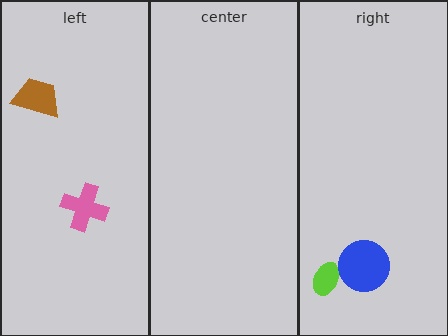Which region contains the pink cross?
The left region.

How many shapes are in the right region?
2.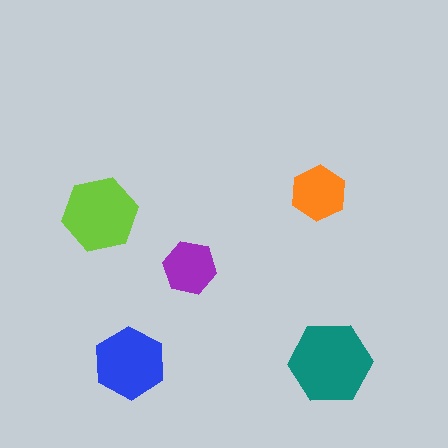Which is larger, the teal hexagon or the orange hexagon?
The teal one.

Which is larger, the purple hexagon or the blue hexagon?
The blue one.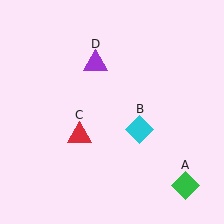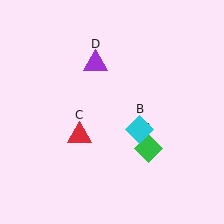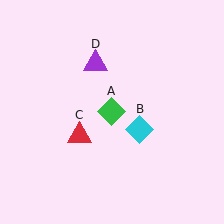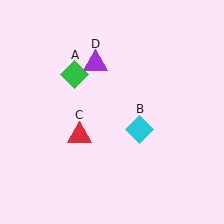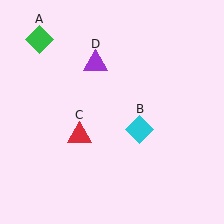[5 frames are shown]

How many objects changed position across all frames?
1 object changed position: green diamond (object A).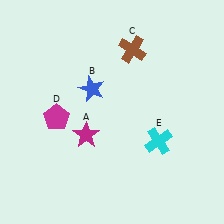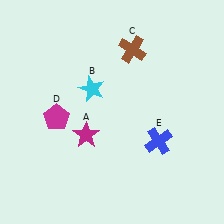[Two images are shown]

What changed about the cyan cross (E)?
In Image 1, E is cyan. In Image 2, it changed to blue.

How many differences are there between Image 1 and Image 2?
There are 2 differences between the two images.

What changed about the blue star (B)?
In Image 1, B is blue. In Image 2, it changed to cyan.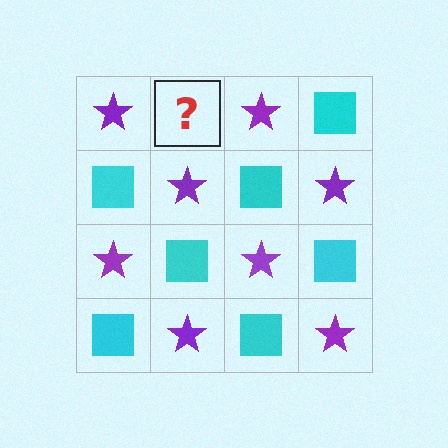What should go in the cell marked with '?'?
The missing cell should contain a cyan square.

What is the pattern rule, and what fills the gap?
The rule is that it alternates purple star and cyan square in a checkerboard pattern. The gap should be filled with a cyan square.